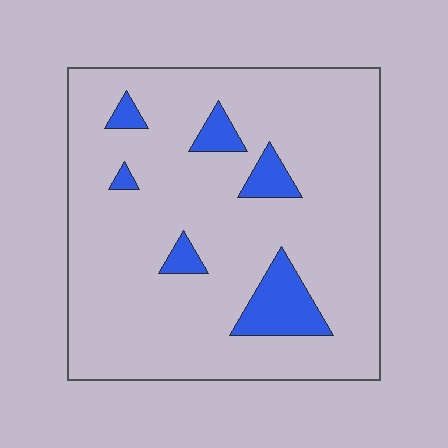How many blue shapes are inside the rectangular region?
6.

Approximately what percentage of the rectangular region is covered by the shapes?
Approximately 10%.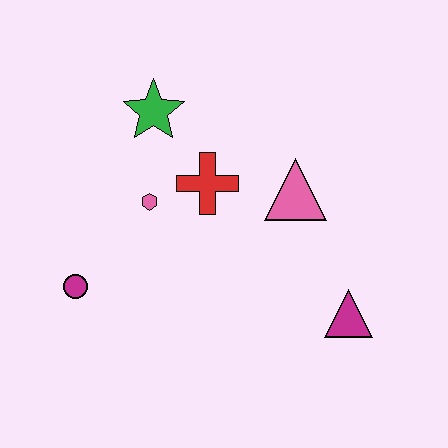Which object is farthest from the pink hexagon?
The magenta triangle is farthest from the pink hexagon.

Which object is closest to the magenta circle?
The pink hexagon is closest to the magenta circle.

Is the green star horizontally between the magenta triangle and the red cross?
No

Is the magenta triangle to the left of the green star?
No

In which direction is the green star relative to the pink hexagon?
The green star is above the pink hexagon.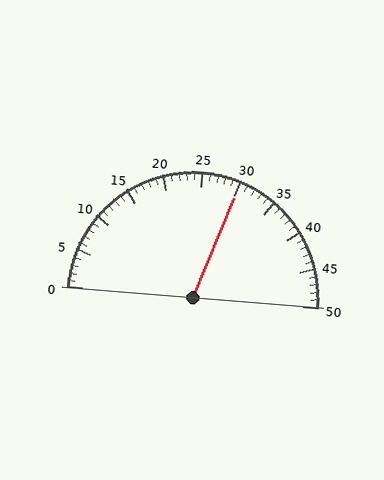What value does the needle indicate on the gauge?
The needle indicates approximately 30.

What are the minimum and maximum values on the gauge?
The gauge ranges from 0 to 50.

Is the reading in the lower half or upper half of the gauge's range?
The reading is in the upper half of the range (0 to 50).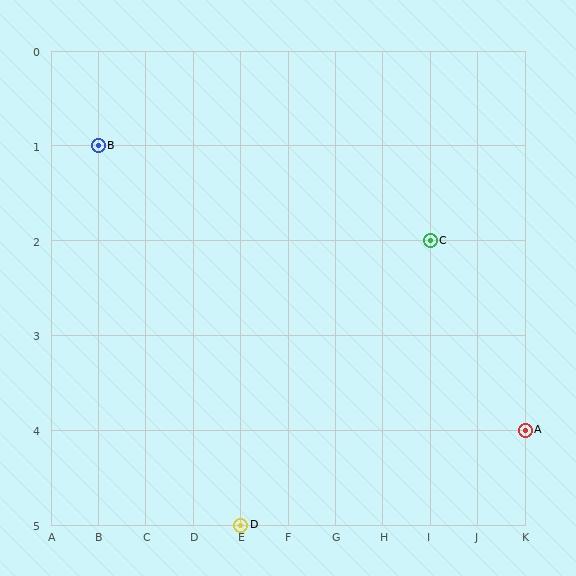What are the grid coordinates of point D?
Point D is at grid coordinates (E, 5).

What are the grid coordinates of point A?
Point A is at grid coordinates (K, 4).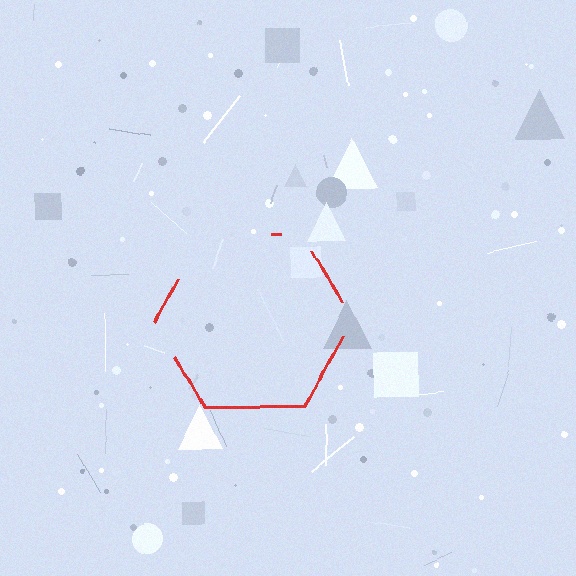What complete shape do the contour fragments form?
The contour fragments form a hexagon.